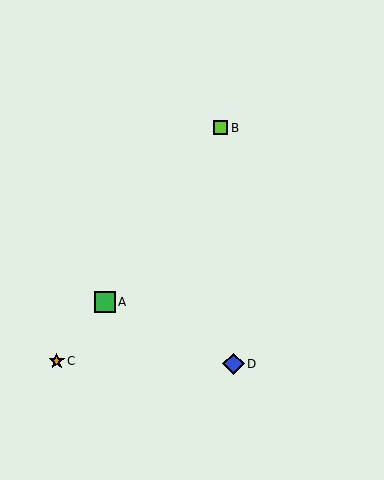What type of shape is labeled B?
Shape B is a lime square.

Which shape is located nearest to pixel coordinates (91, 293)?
The green square (labeled A) at (105, 302) is nearest to that location.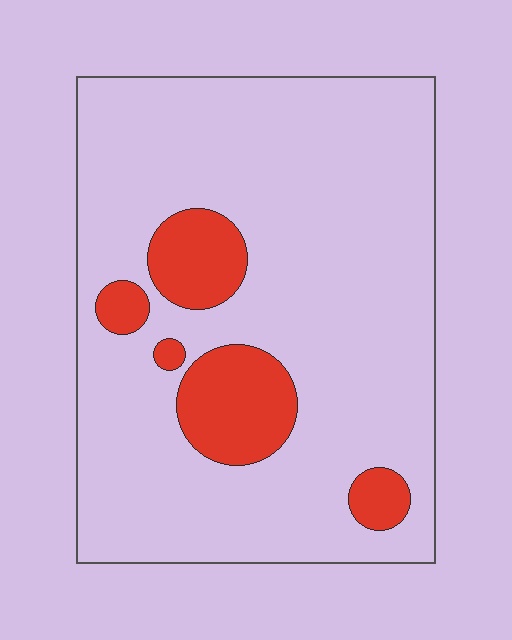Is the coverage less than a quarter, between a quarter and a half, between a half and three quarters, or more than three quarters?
Less than a quarter.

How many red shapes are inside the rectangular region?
5.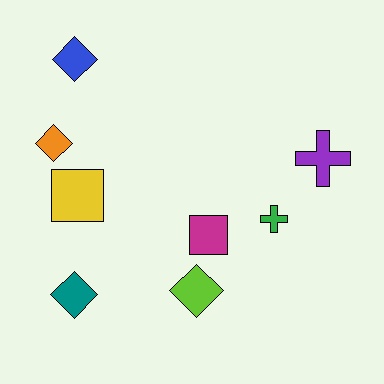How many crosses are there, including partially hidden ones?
There are 2 crosses.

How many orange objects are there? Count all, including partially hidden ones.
There is 1 orange object.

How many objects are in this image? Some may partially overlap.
There are 8 objects.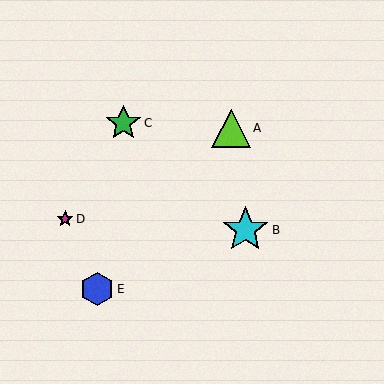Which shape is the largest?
The cyan star (labeled B) is the largest.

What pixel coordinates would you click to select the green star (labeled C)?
Click at (123, 123) to select the green star C.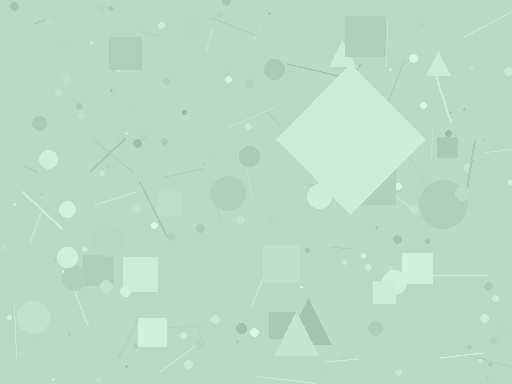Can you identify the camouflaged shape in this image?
The camouflaged shape is a diamond.